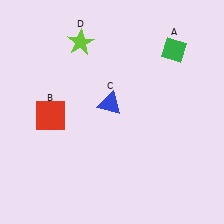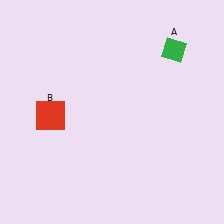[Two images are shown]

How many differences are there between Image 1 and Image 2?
There are 2 differences between the two images.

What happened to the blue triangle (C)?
The blue triangle (C) was removed in Image 2. It was in the top-left area of Image 1.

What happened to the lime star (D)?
The lime star (D) was removed in Image 2. It was in the top-left area of Image 1.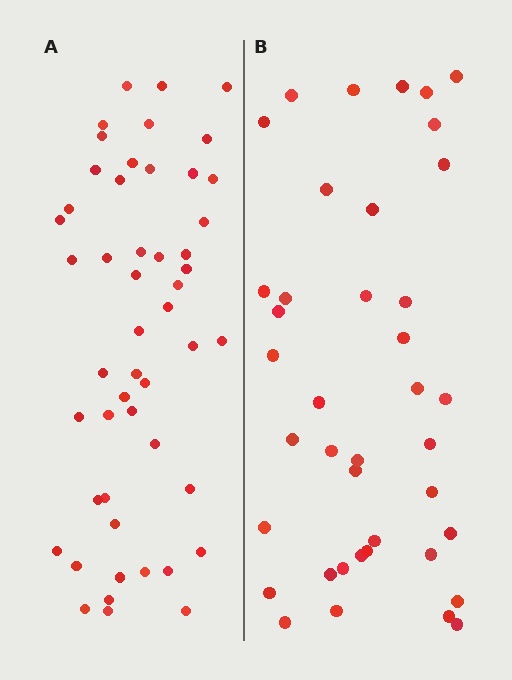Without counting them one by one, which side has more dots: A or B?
Region A (the left region) has more dots.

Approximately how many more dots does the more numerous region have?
Region A has roughly 10 or so more dots than region B.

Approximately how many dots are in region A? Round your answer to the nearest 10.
About 50 dots.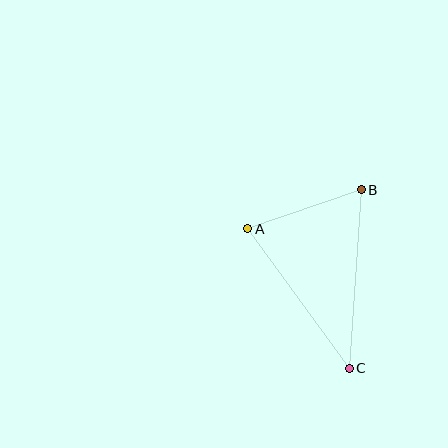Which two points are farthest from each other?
Points B and C are farthest from each other.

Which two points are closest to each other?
Points A and B are closest to each other.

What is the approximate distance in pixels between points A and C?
The distance between A and C is approximately 172 pixels.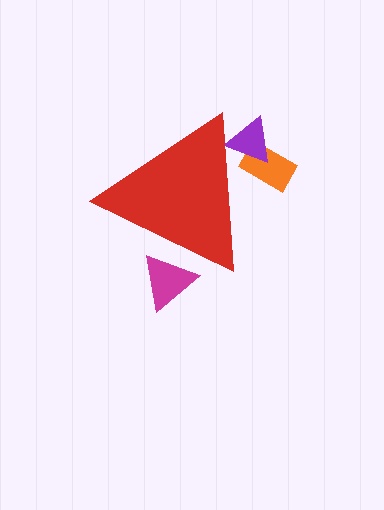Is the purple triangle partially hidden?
Yes, the purple triangle is partially hidden behind the red triangle.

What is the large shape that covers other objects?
A red triangle.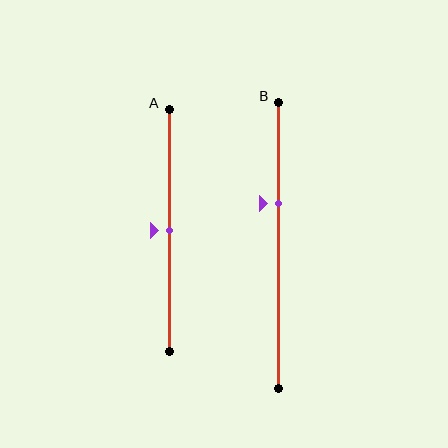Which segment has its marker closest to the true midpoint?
Segment A has its marker closest to the true midpoint.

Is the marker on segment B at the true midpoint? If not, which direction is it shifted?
No, the marker on segment B is shifted upward by about 15% of the segment length.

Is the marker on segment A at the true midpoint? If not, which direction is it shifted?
Yes, the marker on segment A is at the true midpoint.